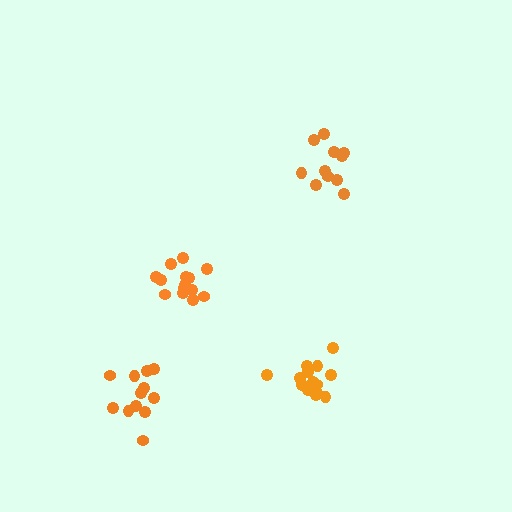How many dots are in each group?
Group 1: 12 dots, Group 2: 11 dots, Group 3: 14 dots, Group 4: 14 dots (51 total).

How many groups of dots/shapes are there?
There are 4 groups.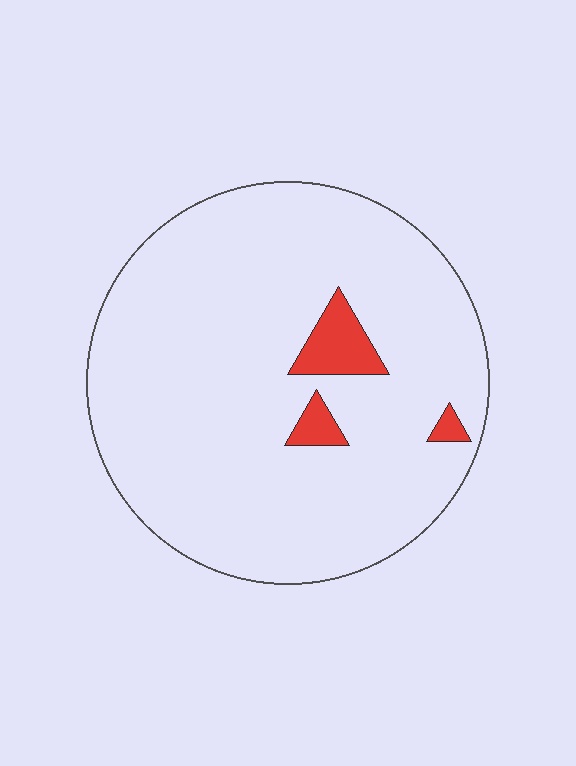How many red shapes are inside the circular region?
3.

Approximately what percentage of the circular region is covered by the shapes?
Approximately 5%.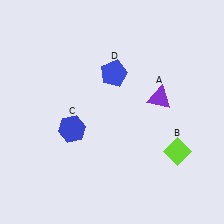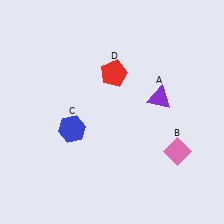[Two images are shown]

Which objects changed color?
B changed from lime to pink. D changed from blue to red.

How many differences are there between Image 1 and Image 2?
There are 2 differences between the two images.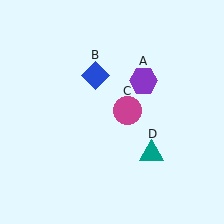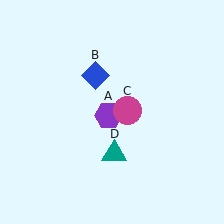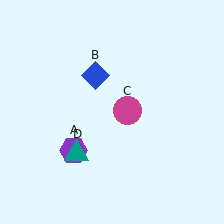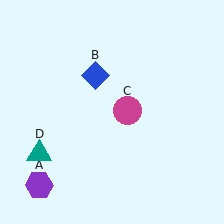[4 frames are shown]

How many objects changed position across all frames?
2 objects changed position: purple hexagon (object A), teal triangle (object D).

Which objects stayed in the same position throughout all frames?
Blue diamond (object B) and magenta circle (object C) remained stationary.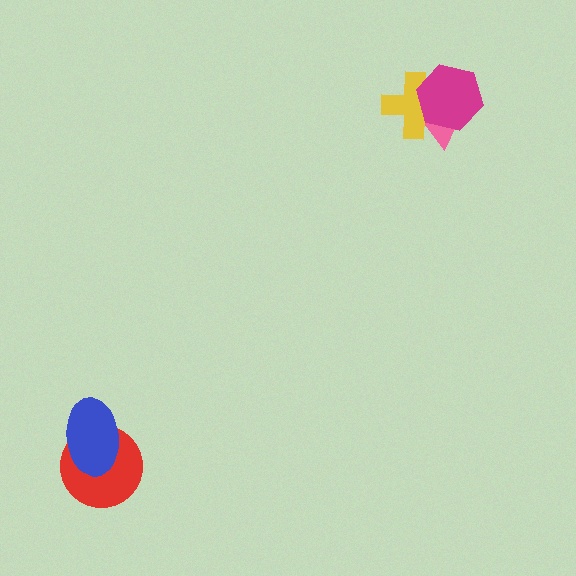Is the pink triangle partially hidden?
Yes, it is partially covered by another shape.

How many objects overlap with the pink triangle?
2 objects overlap with the pink triangle.